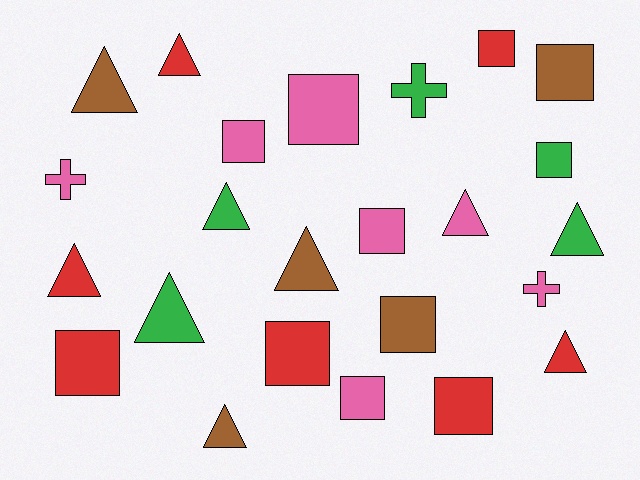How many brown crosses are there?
There are no brown crosses.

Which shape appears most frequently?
Square, with 11 objects.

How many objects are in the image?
There are 24 objects.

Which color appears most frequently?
Red, with 7 objects.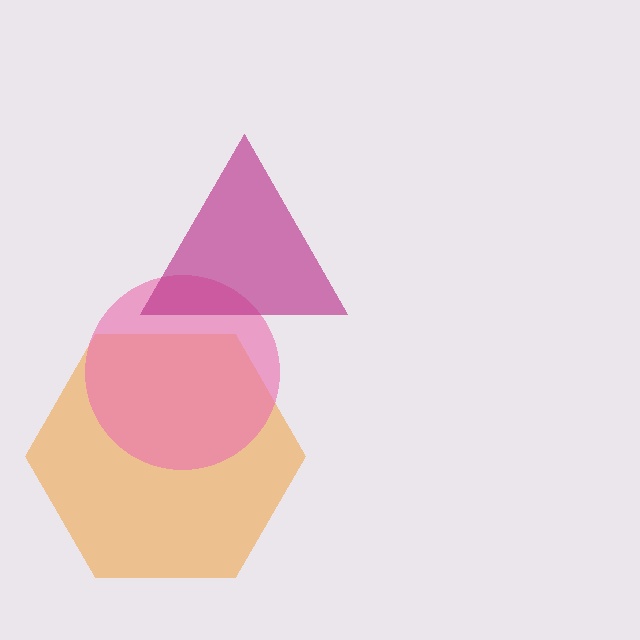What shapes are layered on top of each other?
The layered shapes are: an orange hexagon, a pink circle, a magenta triangle.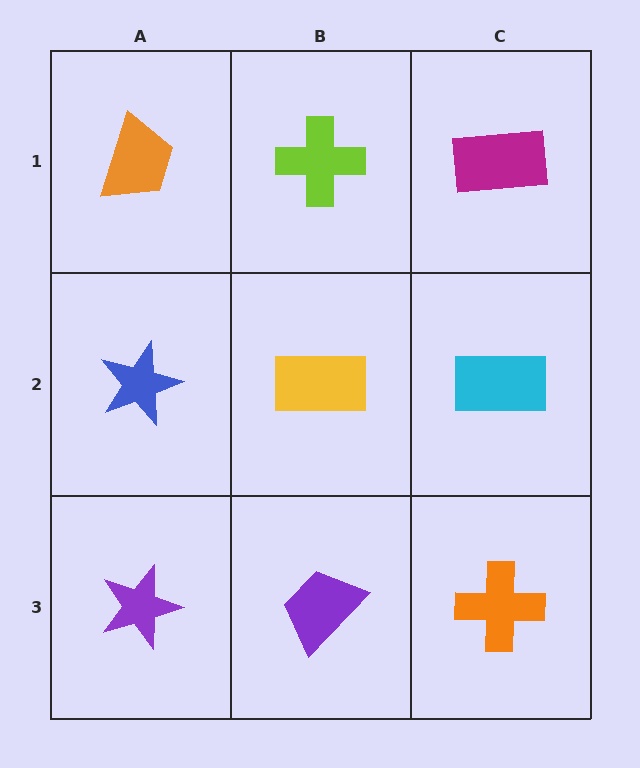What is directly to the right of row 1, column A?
A lime cross.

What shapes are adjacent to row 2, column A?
An orange trapezoid (row 1, column A), a purple star (row 3, column A), a yellow rectangle (row 2, column B).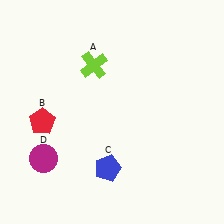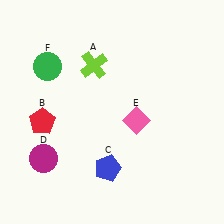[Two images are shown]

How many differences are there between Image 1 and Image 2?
There are 2 differences between the two images.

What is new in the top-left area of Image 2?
A green circle (F) was added in the top-left area of Image 2.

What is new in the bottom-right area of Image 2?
A pink diamond (E) was added in the bottom-right area of Image 2.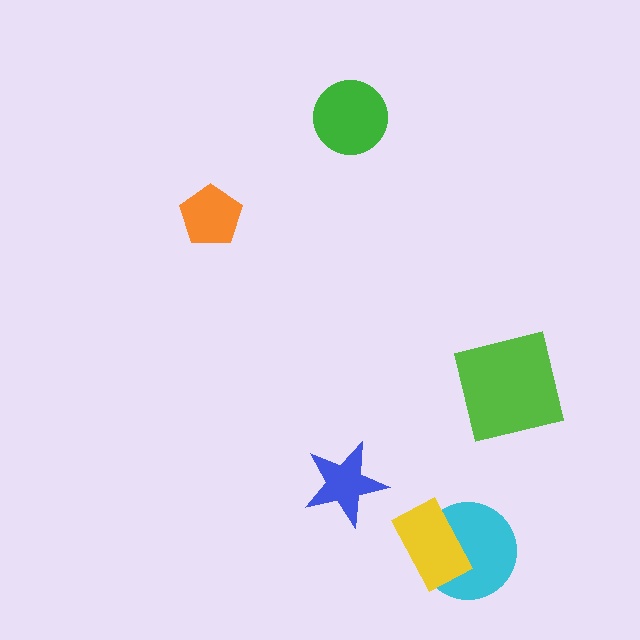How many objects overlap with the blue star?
0 objects overlap with the blue star.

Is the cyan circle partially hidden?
Yes, it is partially covered by another shape.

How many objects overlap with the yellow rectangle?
1 object overlaps with the yellow rectangle.